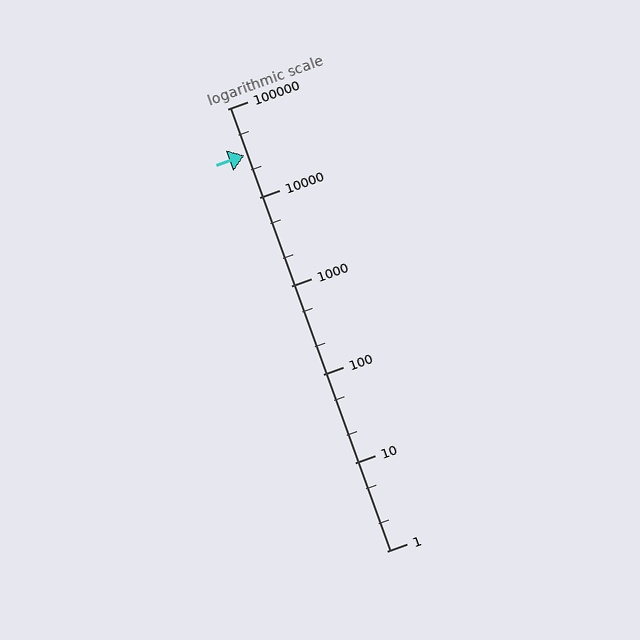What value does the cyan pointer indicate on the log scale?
The pointer indicates approximately 30000.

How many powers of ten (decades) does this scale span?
The scale spans 5 decades, from 1 to 100000.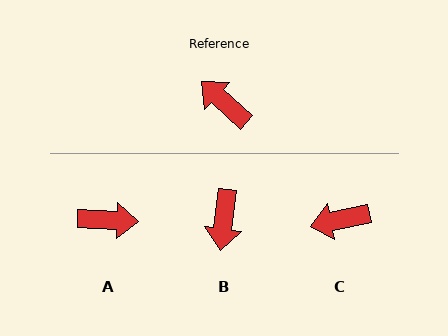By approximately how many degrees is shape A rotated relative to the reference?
Approximately 140 degrees clockwise.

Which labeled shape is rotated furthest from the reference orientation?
A, about 140 degrees away.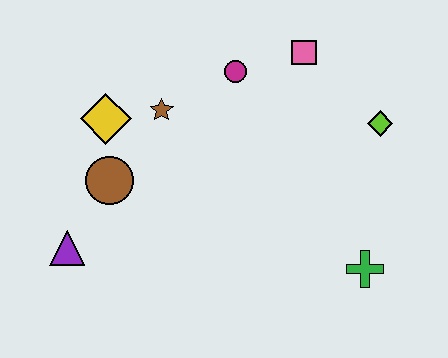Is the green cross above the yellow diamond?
No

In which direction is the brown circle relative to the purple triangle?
The brown circle is above the purple triangle.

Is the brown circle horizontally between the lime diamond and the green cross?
No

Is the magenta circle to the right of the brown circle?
Yes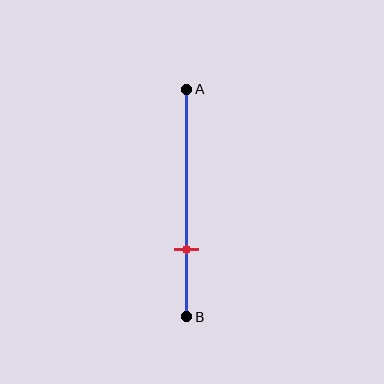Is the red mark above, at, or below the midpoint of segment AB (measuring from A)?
The red mark is below the midpoint of segment AB.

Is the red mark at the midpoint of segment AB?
No, the mark is at about 70% from A, not at the 50% midpoint.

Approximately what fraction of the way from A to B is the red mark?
The red mark is approximately 70% of the way from A to B.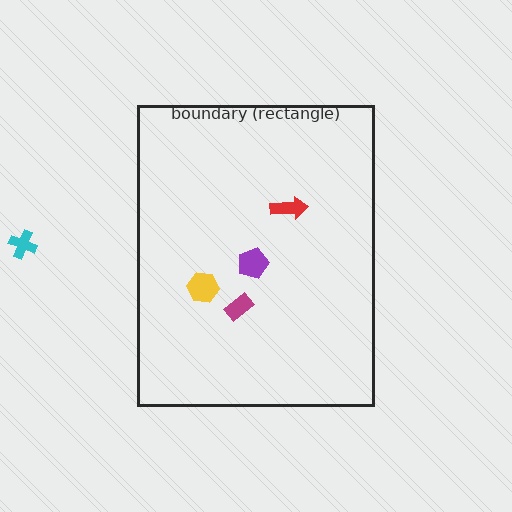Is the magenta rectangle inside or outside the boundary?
Inside.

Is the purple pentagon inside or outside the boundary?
Inside.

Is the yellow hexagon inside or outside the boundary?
Inside.